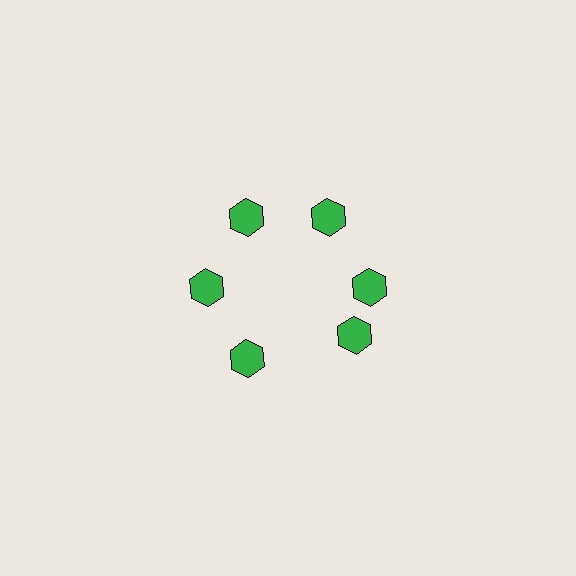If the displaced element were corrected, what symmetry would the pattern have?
It would have 6-fold rotational symmetry — the pattern would map onto itself every 60 degrees.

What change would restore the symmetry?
The symmetry would be restored by rotating it back into even spacing with its neighbors so that all 6 hexagons sit at equal angles and equal distance from the center.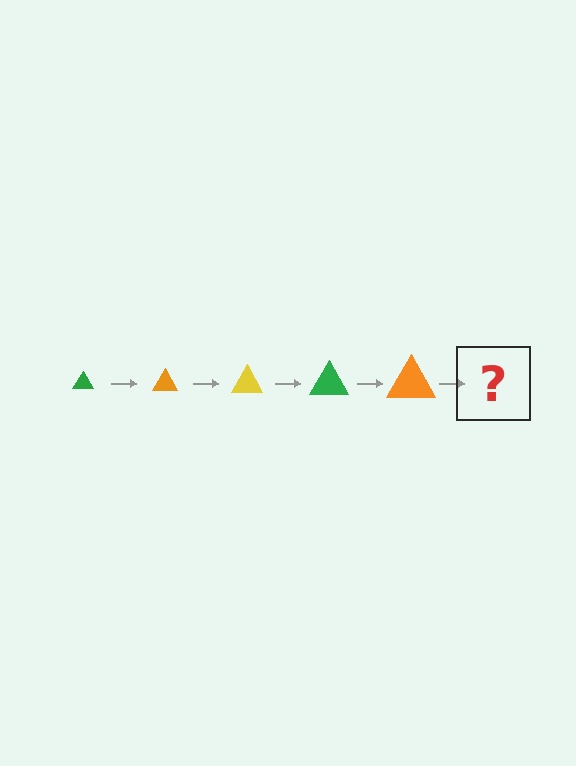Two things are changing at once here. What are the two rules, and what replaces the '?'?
The two rules are that the triangle grows larger each step and the color cycles through green, orange, and yellow. The '?' should be a yellow triangle, larger than the previous one.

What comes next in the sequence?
The next element should be a yellow triangle, larger than the previous one.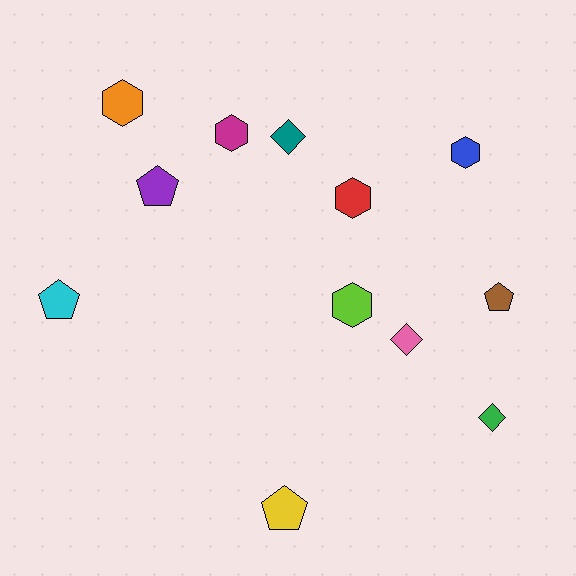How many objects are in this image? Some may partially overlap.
There are 12 objects.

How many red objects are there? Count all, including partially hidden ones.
There is 1 red object.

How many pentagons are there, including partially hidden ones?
There are 4 pentagons.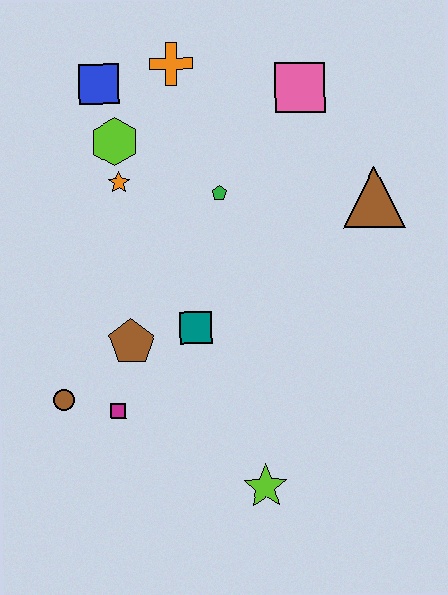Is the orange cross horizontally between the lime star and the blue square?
Yes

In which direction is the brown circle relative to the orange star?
The brown circle is below the orange star.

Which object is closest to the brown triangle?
The pink square is closest to the brown triangle.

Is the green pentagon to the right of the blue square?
Yes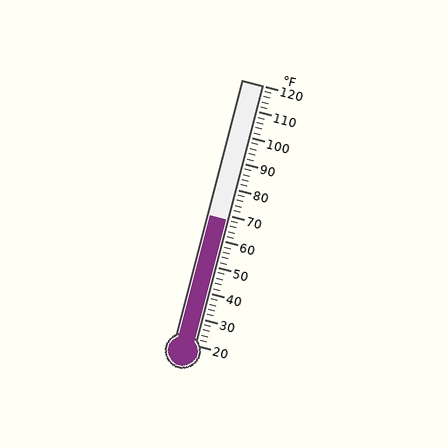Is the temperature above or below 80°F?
The temperature is below 80°F.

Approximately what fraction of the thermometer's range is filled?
The thermometer is filled to approximately 50% of its range.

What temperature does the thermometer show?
The thermometer shows approximately 68°F.